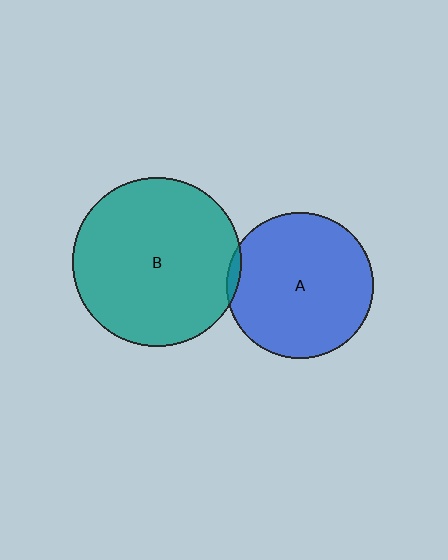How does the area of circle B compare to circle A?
Approximately 1.3 times.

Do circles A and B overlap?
Yes.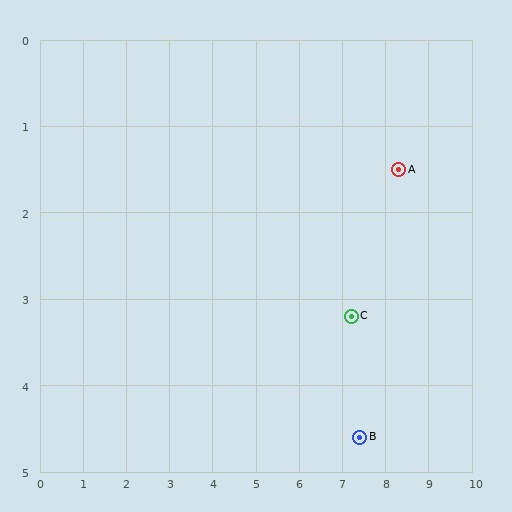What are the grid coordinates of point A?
Point A is at approximately (8.3, 1.5).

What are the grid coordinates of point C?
Point C is at approximately (7.2, 3.2).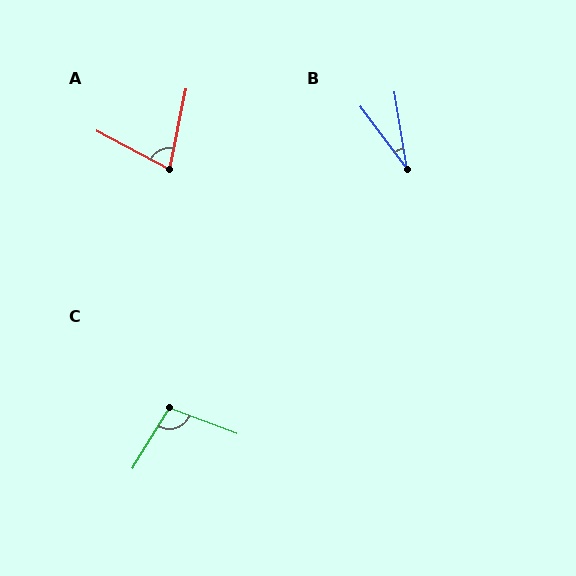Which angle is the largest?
C, at approximately 101 degrees.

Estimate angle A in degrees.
Approximately 73 degrees.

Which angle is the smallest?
B, at approximately 27 degrees.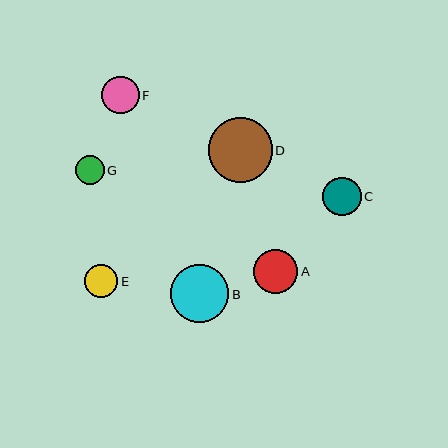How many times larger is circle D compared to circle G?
Circle D is approximately 2.2 times the size of circle G.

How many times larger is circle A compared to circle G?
Circle A is approximately 1.5 times the size of circle G.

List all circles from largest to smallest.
From largest to smallest: D, B, A, C, F, E, G.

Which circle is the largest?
Circle D is the largest with a size of approximately 64 pixels.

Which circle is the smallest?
Circle G is the smallest with a size of approximately 29 pixels.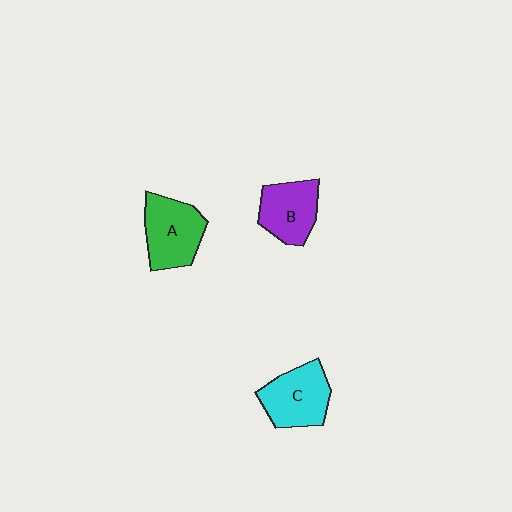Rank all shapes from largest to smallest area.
From largest to smallest: A (green), C (cyan), B (purple).